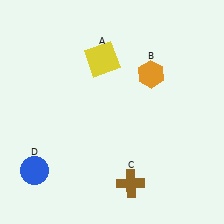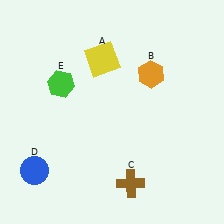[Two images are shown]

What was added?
A green hexagon (E) was added in Image 2.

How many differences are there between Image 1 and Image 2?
There is 1 difference between the two images.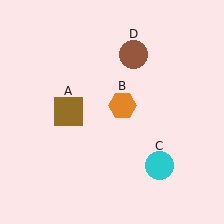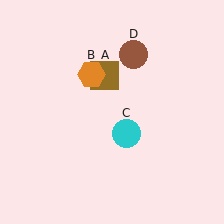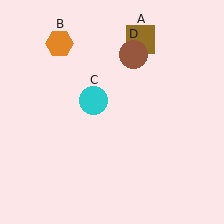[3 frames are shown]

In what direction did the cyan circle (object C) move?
The cyan circle (object C) moved up and to the left.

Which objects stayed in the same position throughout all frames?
Brown circle (object D) remained stationary.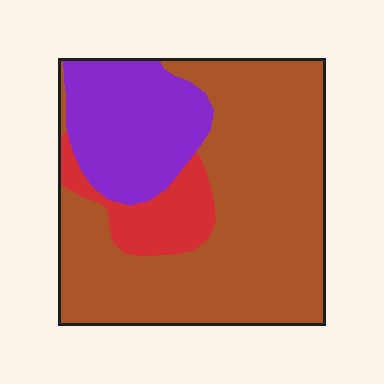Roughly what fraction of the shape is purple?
Purple covers 23% of the shape.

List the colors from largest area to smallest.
From largest to smallest: brown, purple, red.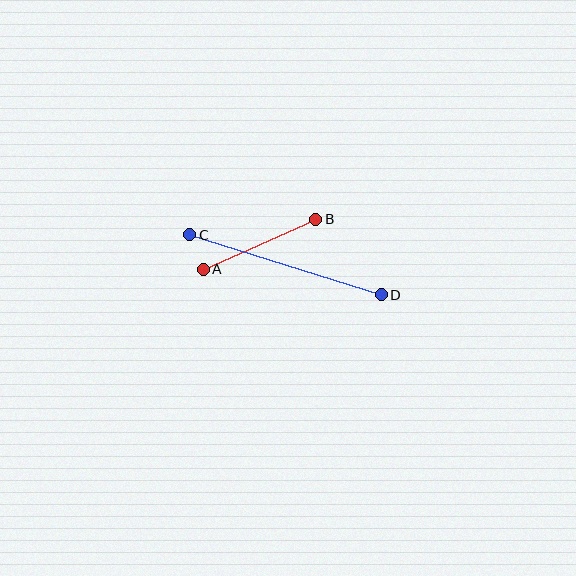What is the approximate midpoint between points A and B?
The midpoint is at approximately (259, 244) pixels.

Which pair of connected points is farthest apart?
Points C and D are farthest apart.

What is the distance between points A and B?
The distance is approximately 123 pixels.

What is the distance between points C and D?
The distance is approximately 201 pixels.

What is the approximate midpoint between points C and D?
The midpoint is at approximately (286, 265) pixels.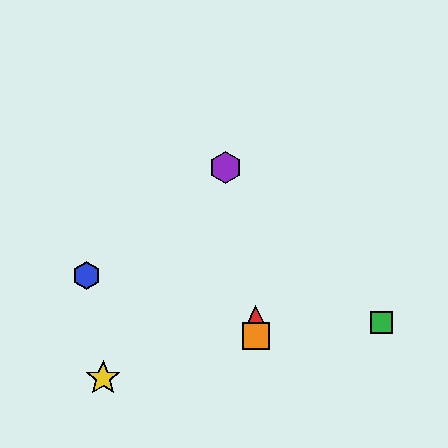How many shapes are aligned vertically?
2 shapes (the red triangle, the orange square) are aligned vertically.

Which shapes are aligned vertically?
The red triangle, the orange square are aligned vertically.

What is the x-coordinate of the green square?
The green square is at x≈382.